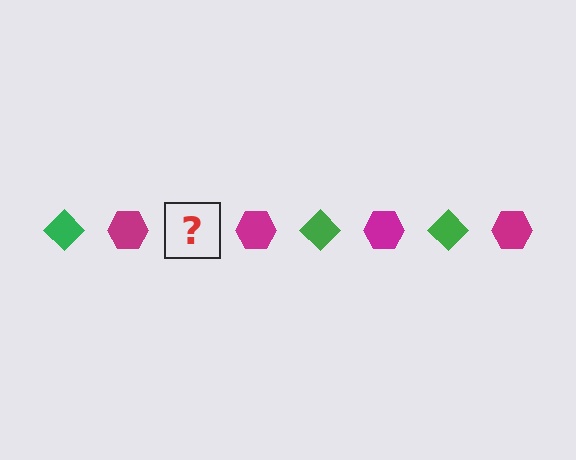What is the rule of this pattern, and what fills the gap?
The rule is that the pattern alternates between green diamond and magenta hexagon. The gap should be filled with a green diamond.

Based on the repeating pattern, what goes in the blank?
The blank should be a green diamond.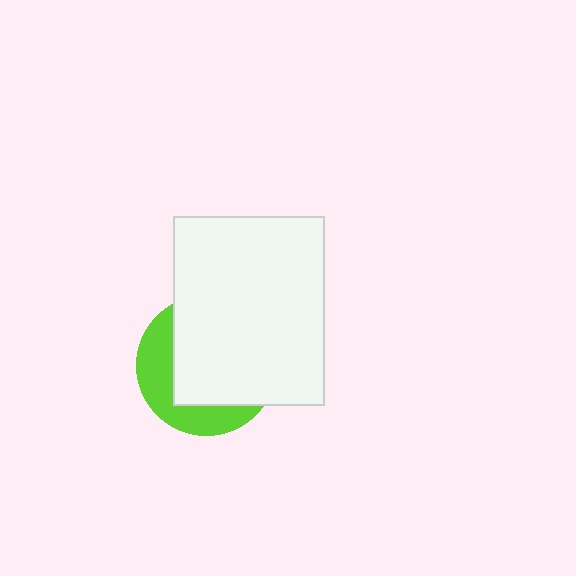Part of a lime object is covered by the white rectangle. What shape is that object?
It is a circle.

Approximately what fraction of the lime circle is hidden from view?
Roughly 65% of the lime circle is hidden behind the white rectangle.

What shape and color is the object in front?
The object in front is a white rectangle.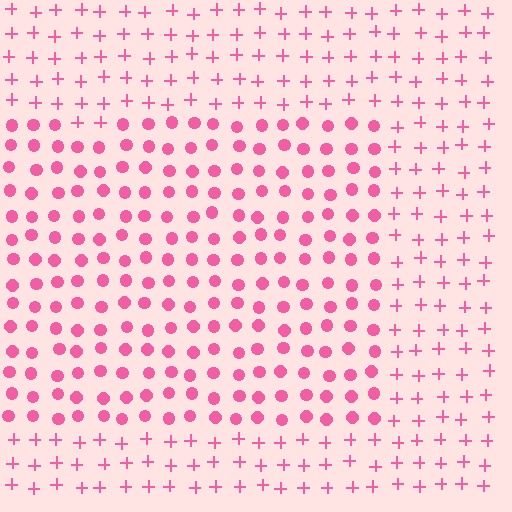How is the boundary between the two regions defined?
The boundary is defined by a change in element shape: circles inside vs. plus signs outside. All elements share the same color and spacing.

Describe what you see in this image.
The image is filled with small pink elements arranged in a uniform grid. A rectangle-shaped region contains circles, while the surrounding area contains plus signs. The boundary is defined purely by the change in element shape.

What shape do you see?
I see a rectangle.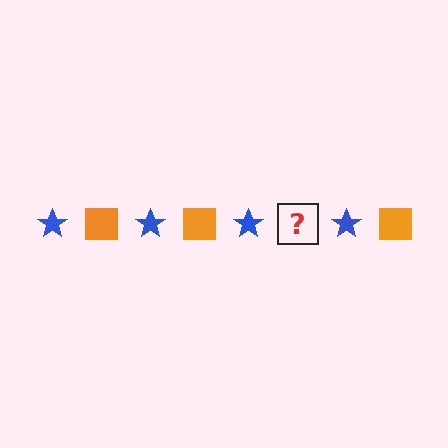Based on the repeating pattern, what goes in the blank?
The blank should be an orange square.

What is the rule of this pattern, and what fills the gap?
The rule is that the pattern alternates between blue star and orange square. The gap should be filled with an orange square.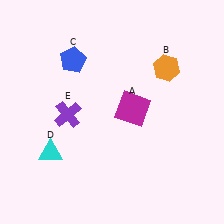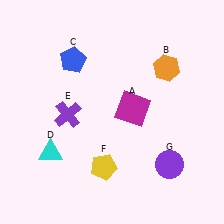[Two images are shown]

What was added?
A yellow pentagon (F), a purple circle (G) were added in Image 2.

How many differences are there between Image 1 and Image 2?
There are 2 differences between the two images.